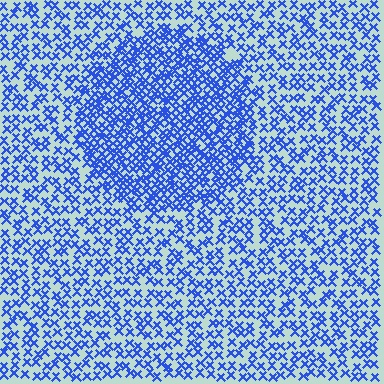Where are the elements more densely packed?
The elements are more densely packed inside the circle boundary.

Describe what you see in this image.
The image contains small blue elements arranged at two different densities. A circle-shaped region is visible where the elements are more densely packed than the surrounding area.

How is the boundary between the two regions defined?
The boundary is defined by a change in element density (approximately 1.9x ratio). All elements are the same color, size, and shape.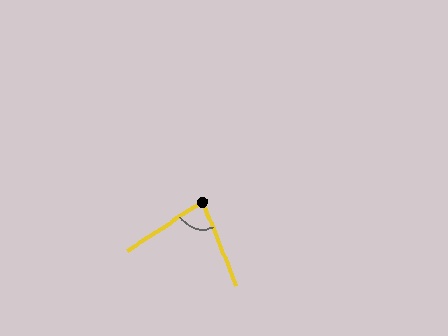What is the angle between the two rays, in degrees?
Approximately 79 degrees.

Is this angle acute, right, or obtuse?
It is acute.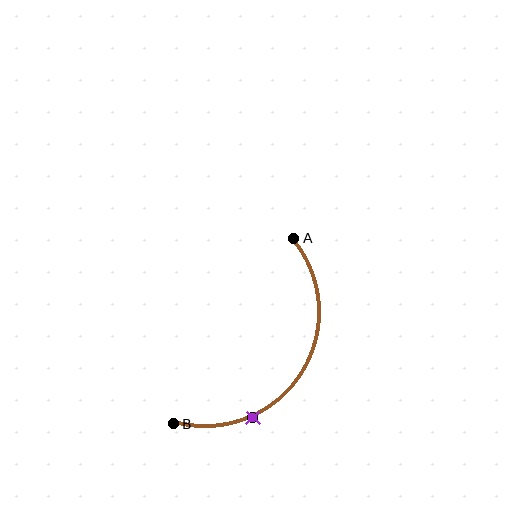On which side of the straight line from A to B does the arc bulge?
The arc bulges to the right of the straight line connecting A and B.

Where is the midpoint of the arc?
The arc midpoint is the point on the curve farthest from the straight line joining A and B. It sits to the right of that line.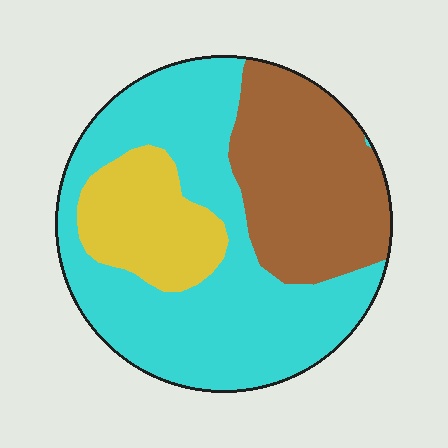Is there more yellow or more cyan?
Cyan.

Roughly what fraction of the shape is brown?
Brown covers 30% of the shape.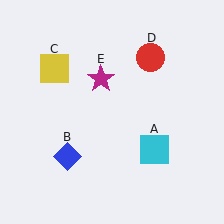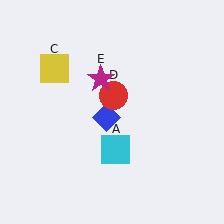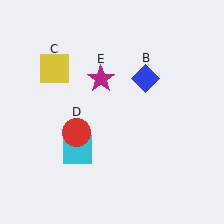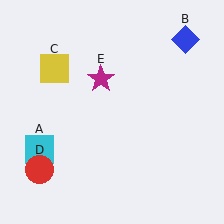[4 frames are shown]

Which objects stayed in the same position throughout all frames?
Yellow square (object C) and magenta star (object E) remained stationary.